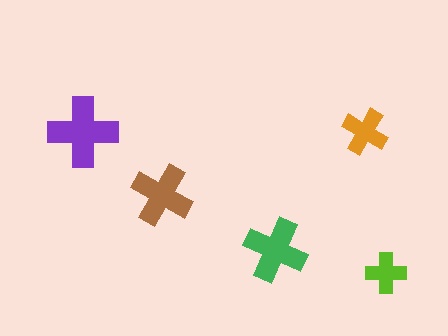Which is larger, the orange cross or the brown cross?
The brown one.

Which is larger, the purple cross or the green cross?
The purple one.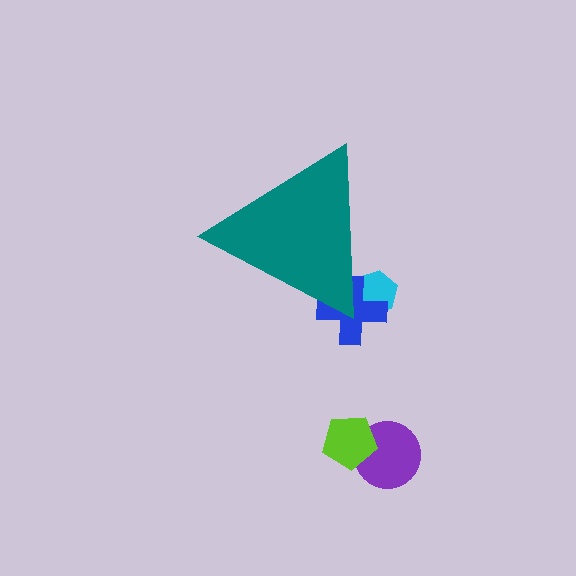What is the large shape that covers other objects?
A teal triangle.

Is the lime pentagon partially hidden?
No, the lime pentagon is fully visible.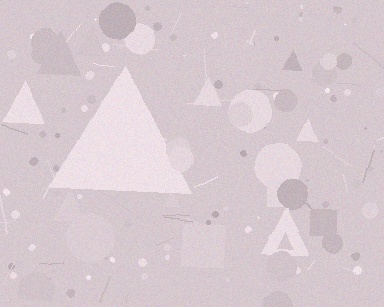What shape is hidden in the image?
A triangle is hidden in the image.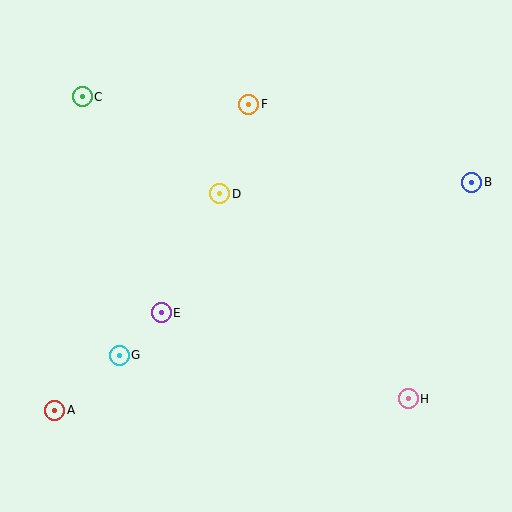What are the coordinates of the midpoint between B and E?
The midpoint between B and E is at (317, 248).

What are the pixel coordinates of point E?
Point E is at (161, 313).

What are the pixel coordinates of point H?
Point H is at (408, 399).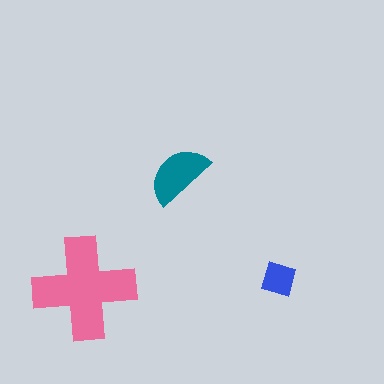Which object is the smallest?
The blue diamond.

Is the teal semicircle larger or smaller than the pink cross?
Smaller.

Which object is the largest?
The pink cross.